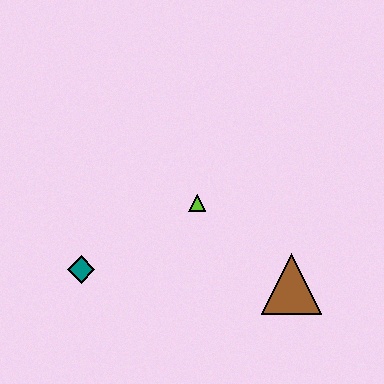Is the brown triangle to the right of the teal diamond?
Yes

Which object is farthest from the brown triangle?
The teal diamond is farthest from the brown triangle.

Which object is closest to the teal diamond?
The lime triangle is closest to the teal diamond.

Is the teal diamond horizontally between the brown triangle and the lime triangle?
No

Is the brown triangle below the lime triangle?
Yes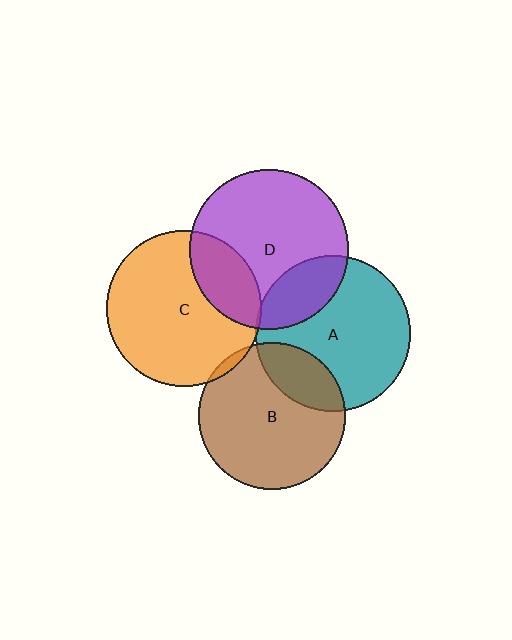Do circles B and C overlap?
Yes.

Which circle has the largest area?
Circle D (purple).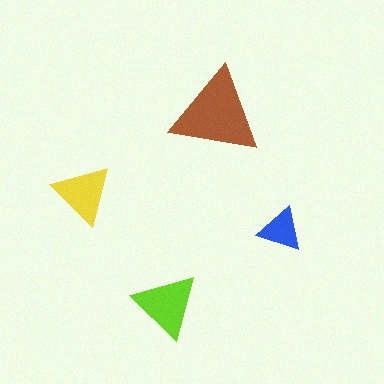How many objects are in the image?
There are 4 objects in the image.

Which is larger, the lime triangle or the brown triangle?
The brown one.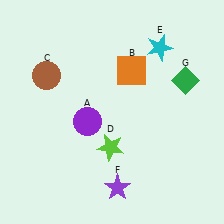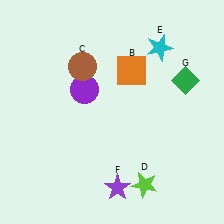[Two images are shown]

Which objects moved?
The objects that moved are: the purple circle (A), the brown circle (C), the lime star (D).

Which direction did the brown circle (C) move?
The brown circle (C) moved right.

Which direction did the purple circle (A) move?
The purple circle (A) moved up.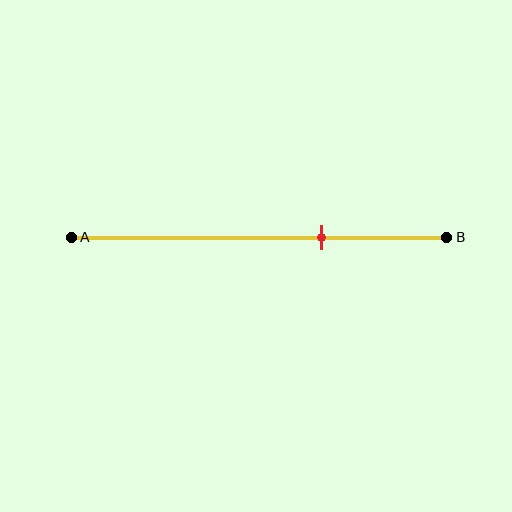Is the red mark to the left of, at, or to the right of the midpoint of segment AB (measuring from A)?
The red mark is to the right of the midpoint of segment AB.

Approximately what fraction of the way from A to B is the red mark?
The red mark is approximately 65% of the way from A to B.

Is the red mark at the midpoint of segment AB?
No, the mark is at about 65% from A, not at the 50% midpoint.